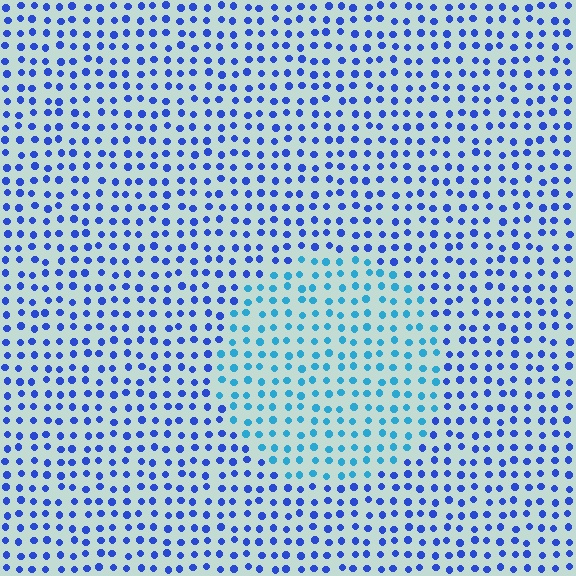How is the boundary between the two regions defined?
The boundary is defined purely by a slight shift in hue (about 34 degrees). Spacing, size, and orientation are identical on both sides.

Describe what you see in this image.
The image is filled with small blue elements in a uniform arrangement. A circle-shaped region is visible where the elements are tinted to a slightly different hue, forming a subtle color boundary.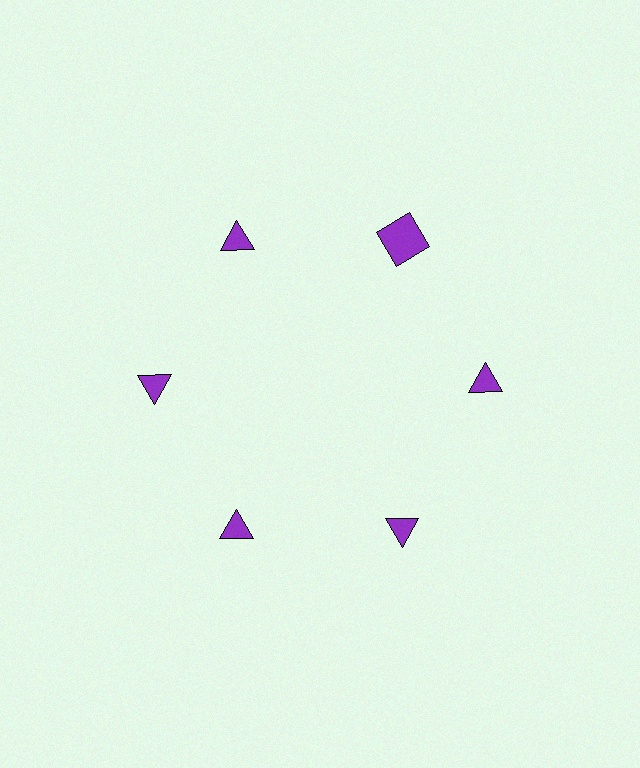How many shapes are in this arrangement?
There are 6 shapes arranged in a ring pattern.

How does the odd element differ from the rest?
It has a different shape: square instead of triangle.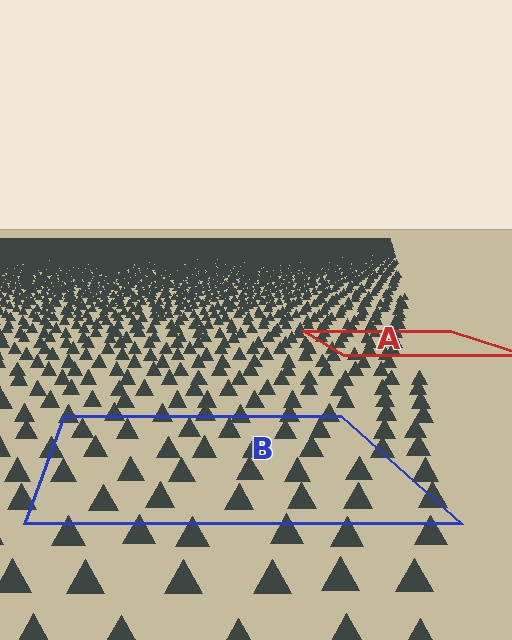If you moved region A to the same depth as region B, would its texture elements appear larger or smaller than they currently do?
They would appear larger. At a closer depth, the same texture elements are projected at a bigger on-screen size.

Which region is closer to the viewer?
Region B is closer. The texture elements there are larger and more spread out.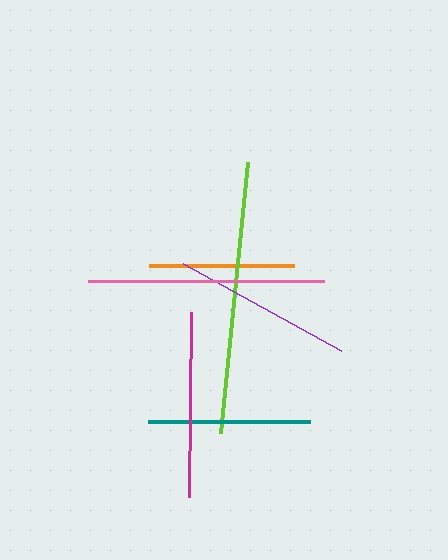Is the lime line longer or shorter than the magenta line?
The lime line is longer than the magenta line.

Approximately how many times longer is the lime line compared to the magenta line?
The lime line is approximately 1.5 times the length of the magenta line.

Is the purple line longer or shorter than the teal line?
The purple line is longer than the teal line.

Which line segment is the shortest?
The orange line is the shortest at approximately 146 pixels.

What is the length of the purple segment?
The purple segment is approximately 181 pixels long.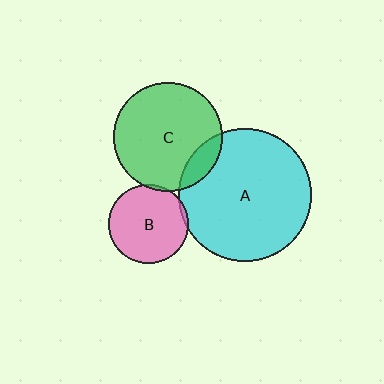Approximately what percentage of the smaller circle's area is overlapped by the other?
Approximately 5%.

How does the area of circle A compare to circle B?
Approximately 2.8 times.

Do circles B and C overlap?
Yes.